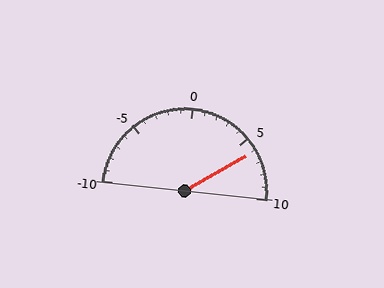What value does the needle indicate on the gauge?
The needle indicates approximately 6.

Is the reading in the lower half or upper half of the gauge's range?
The reading is in the upper half of the range (-10 to 10).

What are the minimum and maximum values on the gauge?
The gauge ranges from -10 to 10.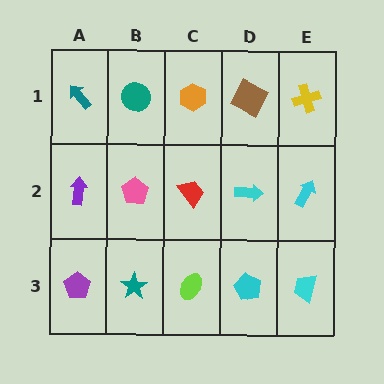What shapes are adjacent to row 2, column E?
A yellow cross (row 1, column E), a cyan trapezoid (row 3, column E), a cyan arrow (row 2, column D).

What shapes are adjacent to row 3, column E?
A cyan arrow (row 2, column E), a cyan pentagon (row 3, column D).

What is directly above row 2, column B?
A teal circle.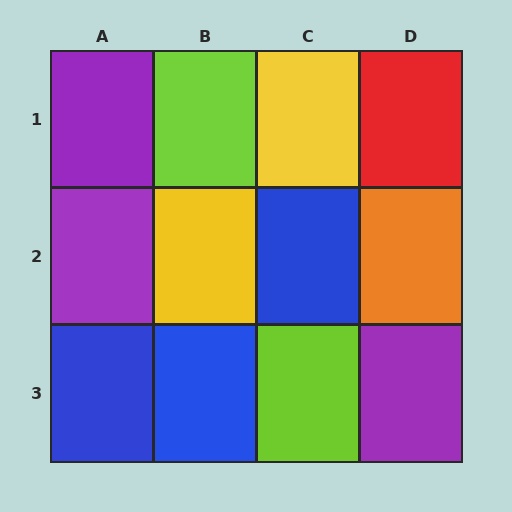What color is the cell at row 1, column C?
Yellow.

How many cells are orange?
1 cell is orange.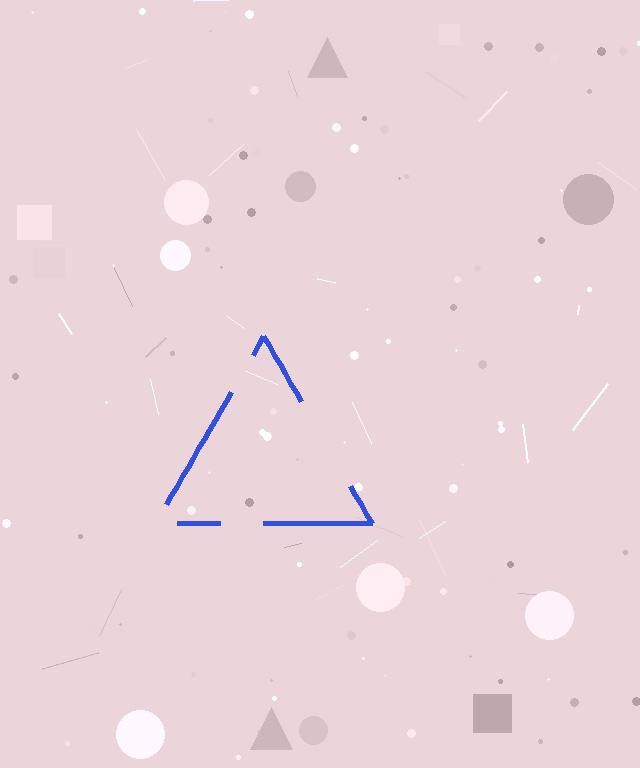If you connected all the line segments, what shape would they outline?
They would outline a triangle.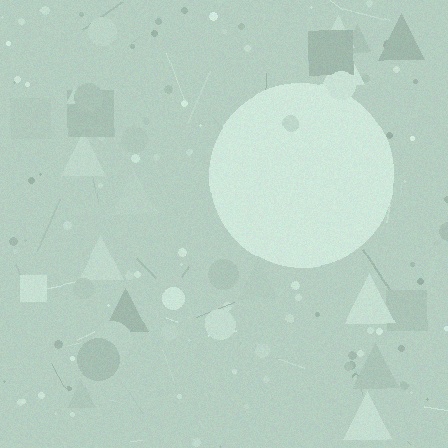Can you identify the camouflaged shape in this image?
The camouflaged shape is a circle.